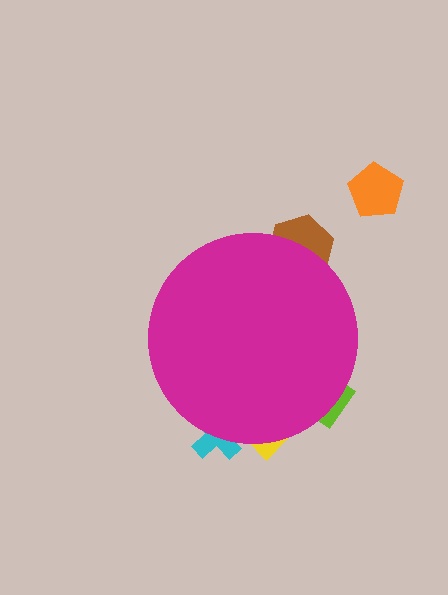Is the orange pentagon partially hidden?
No, the orange pentagon is fully visible.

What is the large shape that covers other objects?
A magenta circle.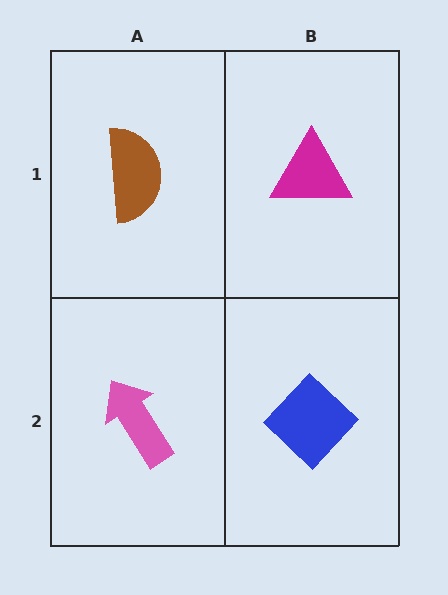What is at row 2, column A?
A pink arrow.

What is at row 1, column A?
A brown semicircle.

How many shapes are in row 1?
2 shapes.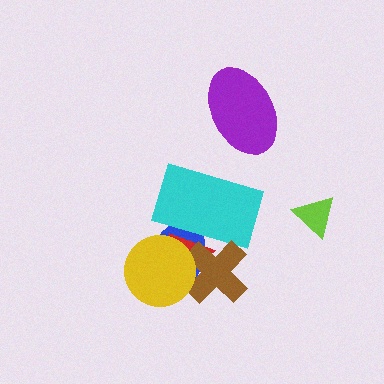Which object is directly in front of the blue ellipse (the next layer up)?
The red triangle is directly in front of the blue ellipse.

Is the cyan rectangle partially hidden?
Yes, it is partially covered by another shape.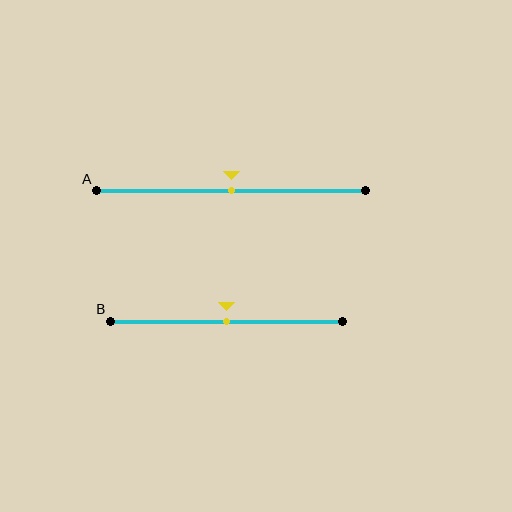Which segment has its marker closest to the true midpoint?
Segment A has its marker closest to the true midpoint.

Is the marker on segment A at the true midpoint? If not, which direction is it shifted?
Yes, the marker on segment A is at the true midpoint.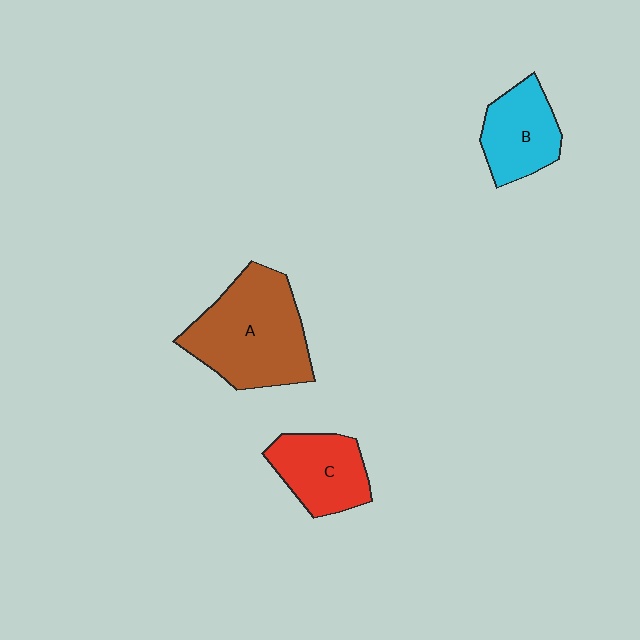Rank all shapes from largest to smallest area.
From largest to smallest: A (brown), C (red), B (cyan).